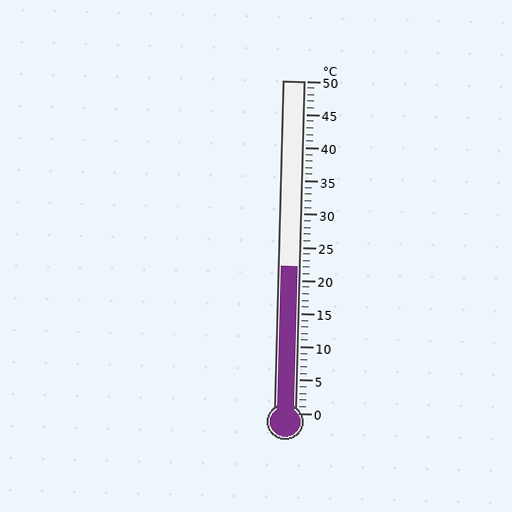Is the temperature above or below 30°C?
The temperature is below 30°C.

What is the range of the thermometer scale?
The thermometer scale ranges from 0°C to 50°C.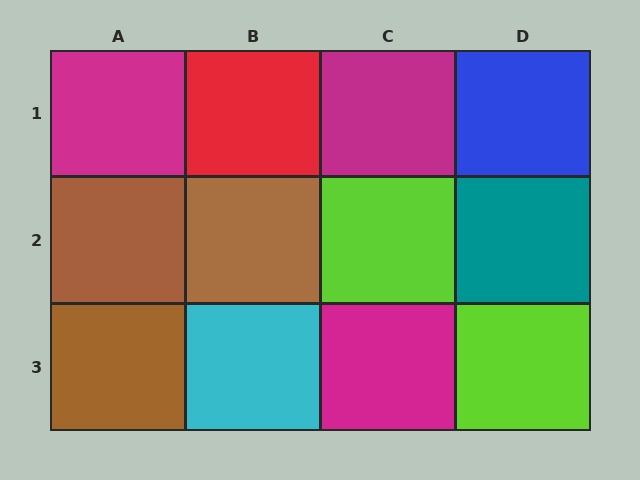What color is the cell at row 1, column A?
Magenta.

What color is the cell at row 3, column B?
Cyan.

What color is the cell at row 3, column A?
Brown.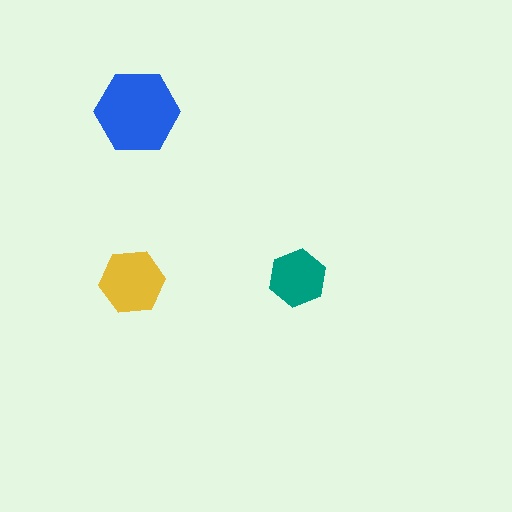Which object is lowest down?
The yellow hexagon is bottommost.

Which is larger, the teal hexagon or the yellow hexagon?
The yellow one.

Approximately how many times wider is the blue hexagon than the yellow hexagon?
About 1.5 times wider.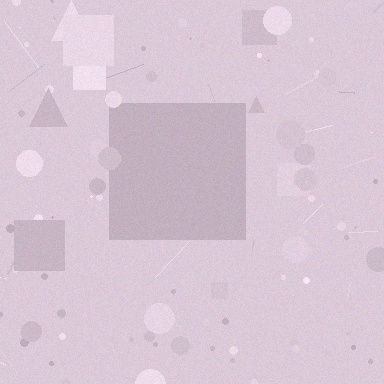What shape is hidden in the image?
A square is hidden in the image.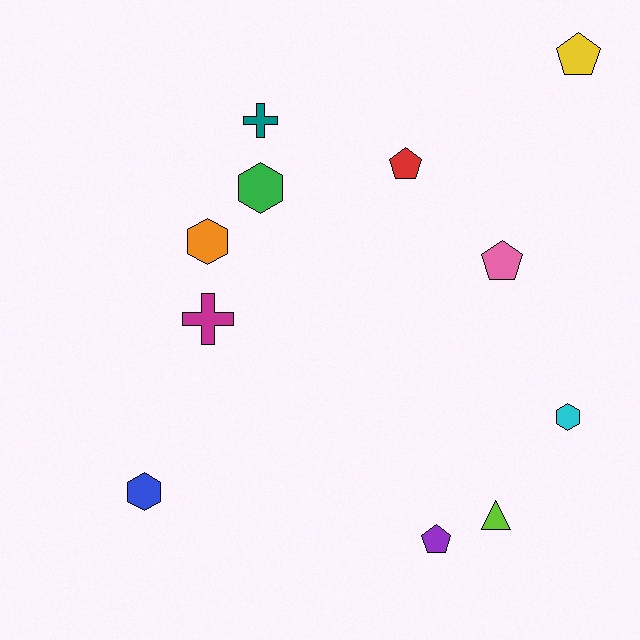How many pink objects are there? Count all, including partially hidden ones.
There is 1 pink object.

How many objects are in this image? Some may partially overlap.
There are 11 objects.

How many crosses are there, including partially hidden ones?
There are 2 crosses.